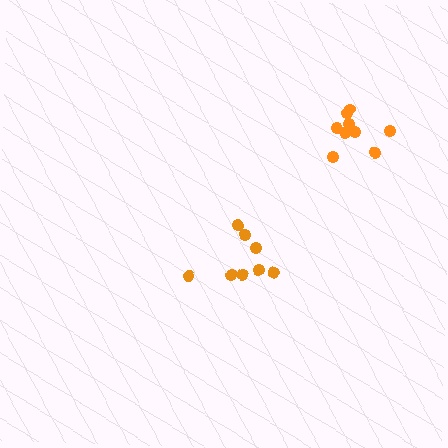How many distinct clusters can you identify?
There are 2 distinct clusters.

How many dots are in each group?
Group 1: 9 dots, Group 2: 8 dots (17 total).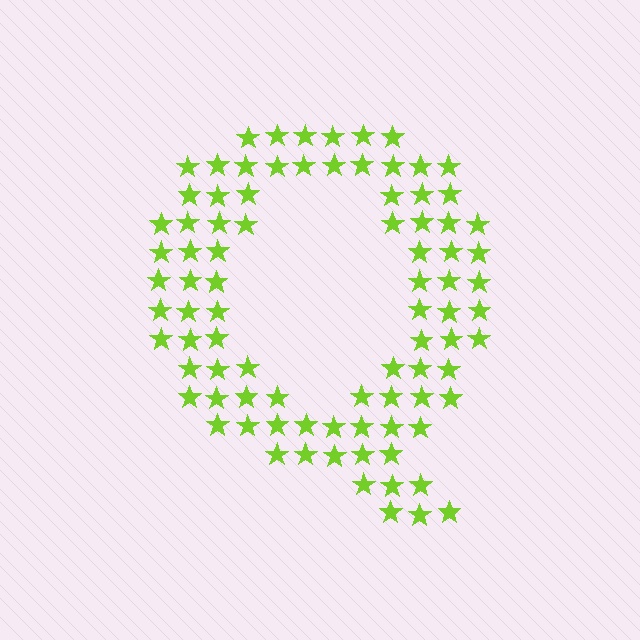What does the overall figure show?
The overall figure shows the letter Q.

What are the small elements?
The small elements are stars.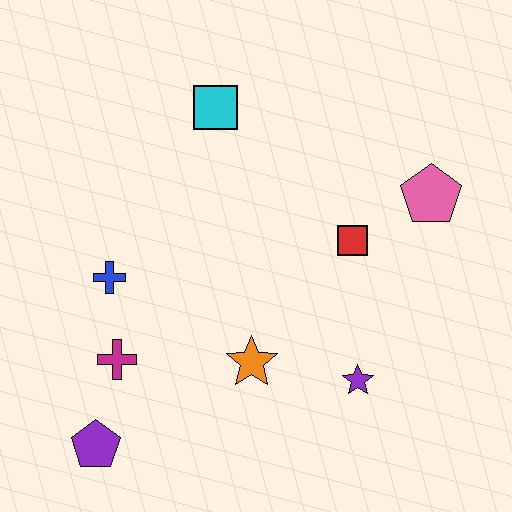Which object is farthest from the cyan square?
The purple pentagon is farthest from the cyan square.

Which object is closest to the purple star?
The orange star is closest to the purple star.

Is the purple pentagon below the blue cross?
Yes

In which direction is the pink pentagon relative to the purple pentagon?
The pink pentagon is to the right of the purple pentagon.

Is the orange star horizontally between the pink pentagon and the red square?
No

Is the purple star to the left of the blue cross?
No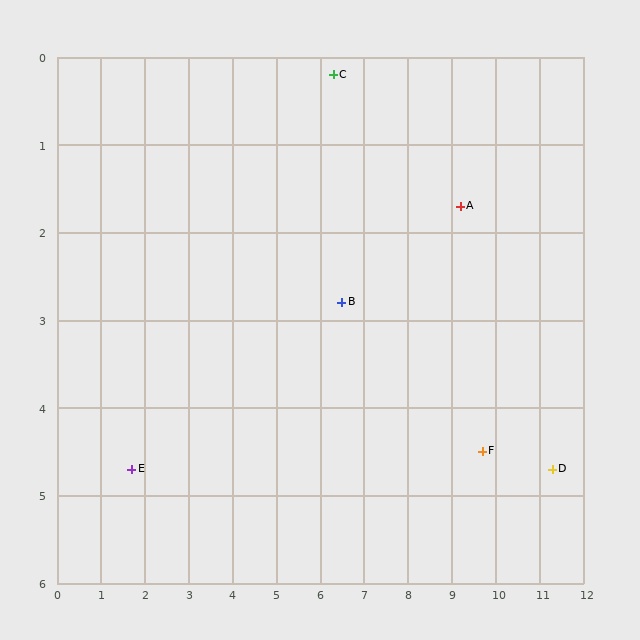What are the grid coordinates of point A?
Point A is at approximately (9.2, 1.7).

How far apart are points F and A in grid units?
Points F and A are about 2.8 grid units apart.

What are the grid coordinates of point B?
Point B is at approximately (6.5, 2.8).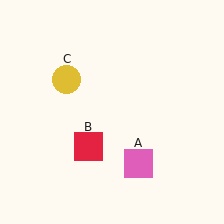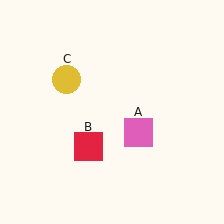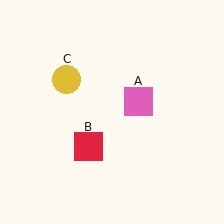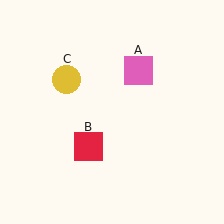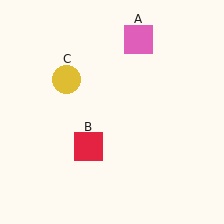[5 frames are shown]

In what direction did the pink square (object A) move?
The pink square (object A) moved up.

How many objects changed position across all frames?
1 object changed position: pink square (object A).